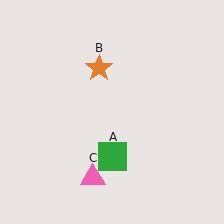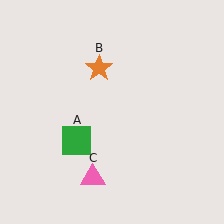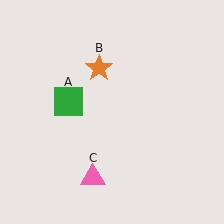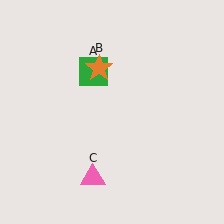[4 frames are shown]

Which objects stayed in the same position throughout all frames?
Orange star (object B) and pink triangle (object C) remained stationary.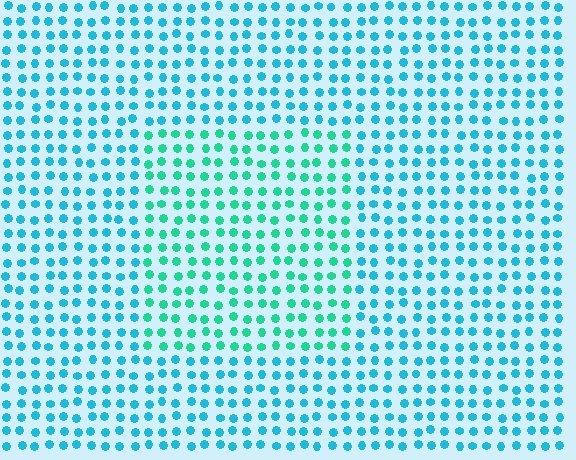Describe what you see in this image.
The image is filled with small cyan elements in a uniform arrangement. A rectangle-shaped region is visible where the elements are tinted to a slightly different hue, forming a subtle color boundary.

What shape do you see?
I see a rectangle.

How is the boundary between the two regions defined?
The boundary is defined purely by a slight shift in hue (about 31 degrees). Spacing, size, and orientation are identical on both sides.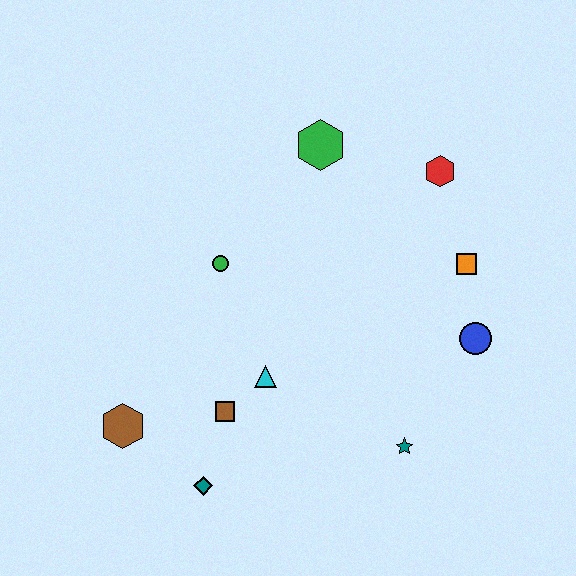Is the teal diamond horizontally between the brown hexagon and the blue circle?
Yes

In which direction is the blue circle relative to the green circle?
The blue circle is to the right of the green circle.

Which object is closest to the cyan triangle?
The brown square is closest to the cyan triangle.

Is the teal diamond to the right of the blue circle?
No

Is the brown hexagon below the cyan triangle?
Yes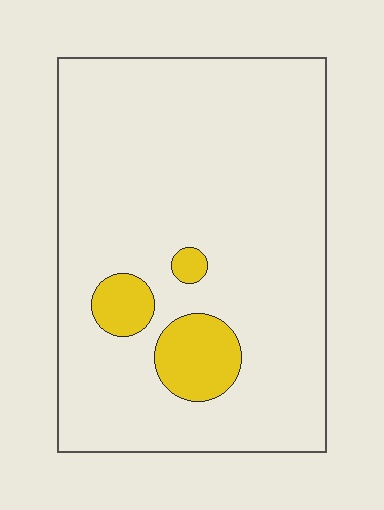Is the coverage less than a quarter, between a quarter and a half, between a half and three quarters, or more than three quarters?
Less than a quarter.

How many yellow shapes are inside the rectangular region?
3.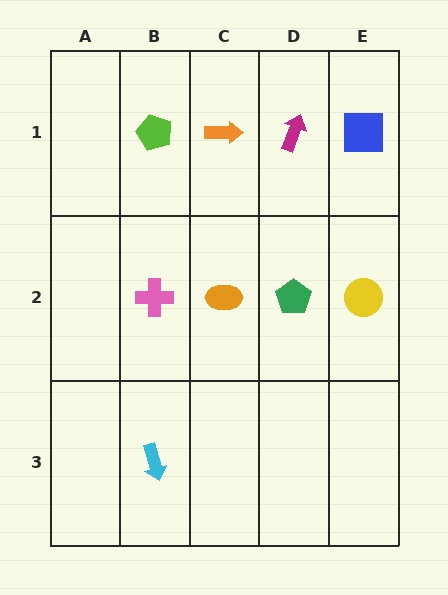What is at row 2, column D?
A green pentagon.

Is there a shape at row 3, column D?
No, that cell is empty.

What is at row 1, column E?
A blue square.